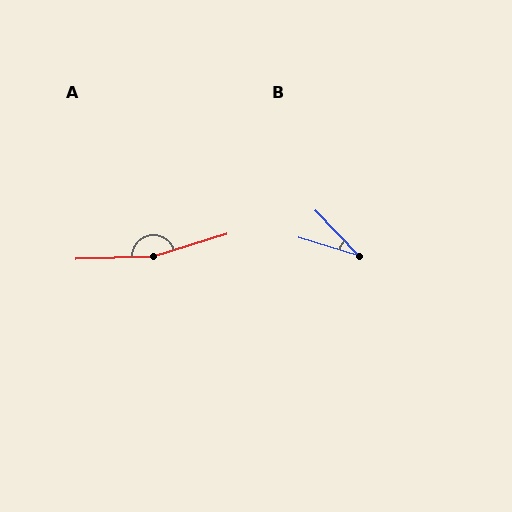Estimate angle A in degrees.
Approximately 165 degrees.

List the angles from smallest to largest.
B (30°), A (165°).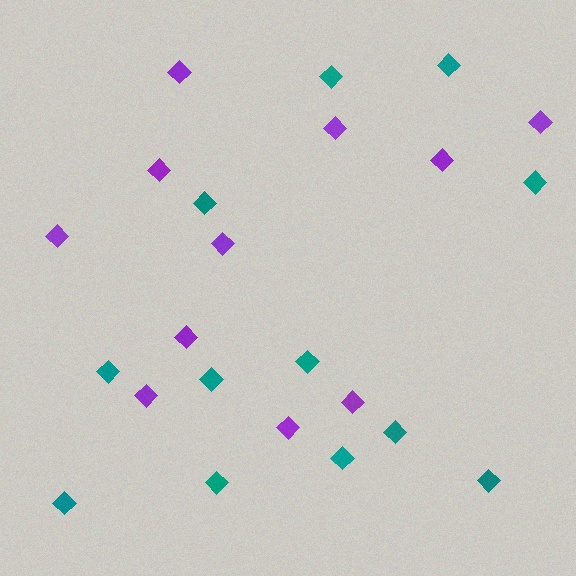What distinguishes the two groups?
There are 2 groups: one group of purple diamonds (11) and one group of teal diamonds (12).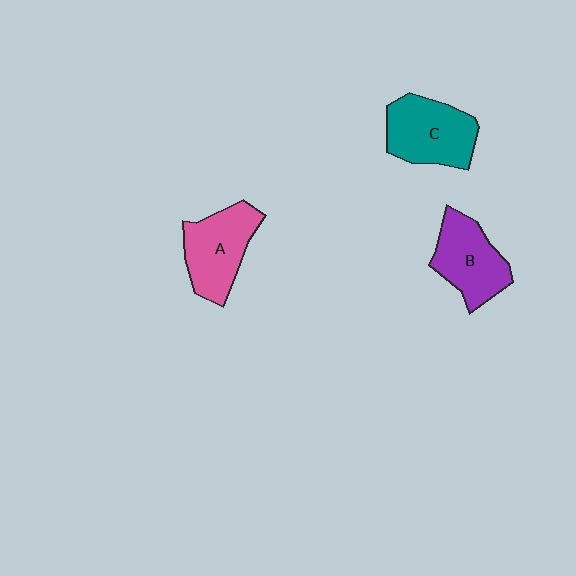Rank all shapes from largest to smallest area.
From largest to smallest: C (teal), A (pink), B (purple).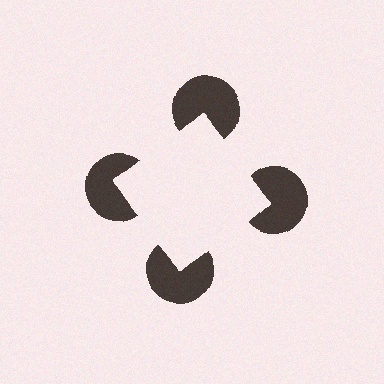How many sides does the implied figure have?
4 sides.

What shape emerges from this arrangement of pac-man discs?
An illusory square — its edges are inferred from the aligned wedge cuts in the pac-man discs, not physically drawn.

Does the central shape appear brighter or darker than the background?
It typically appears slightly brighter than the background, even though no actual brightness change is drawn.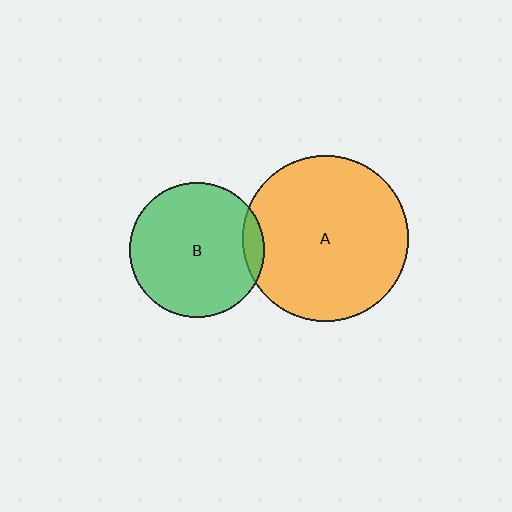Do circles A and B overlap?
Yes.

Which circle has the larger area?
Circle A (orange).